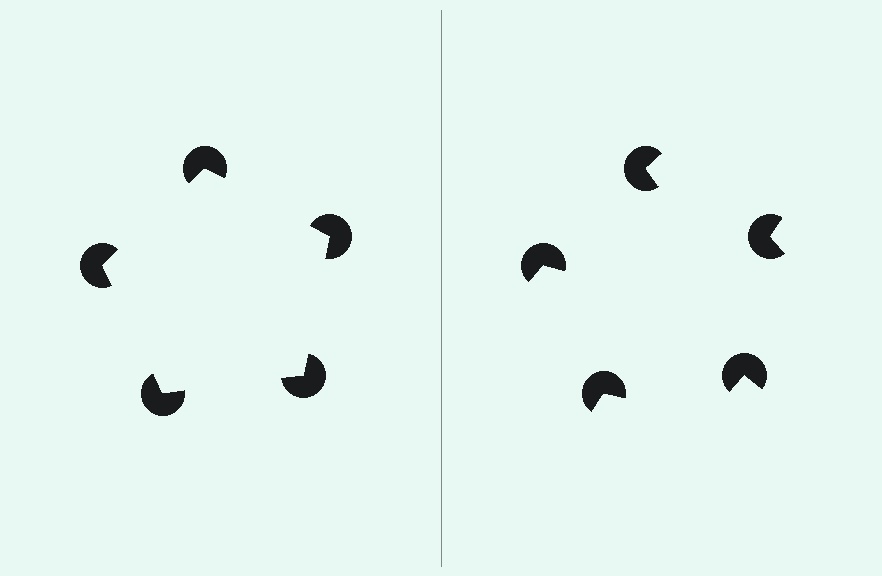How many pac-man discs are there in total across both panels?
10 — 5 on each side.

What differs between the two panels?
The pac-man discs are positioned identically on both sides; only the wedge orientations differ. On the left they align to a pentagon; on the right they are misaligned.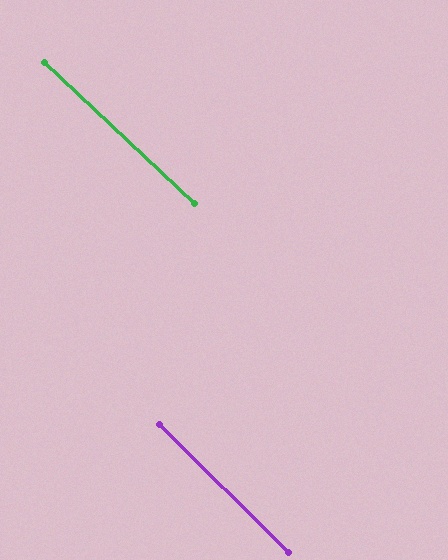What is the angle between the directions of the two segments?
Approximately 2 degrees.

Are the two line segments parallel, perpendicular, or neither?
Parallel — their directions differ by only 1.5°.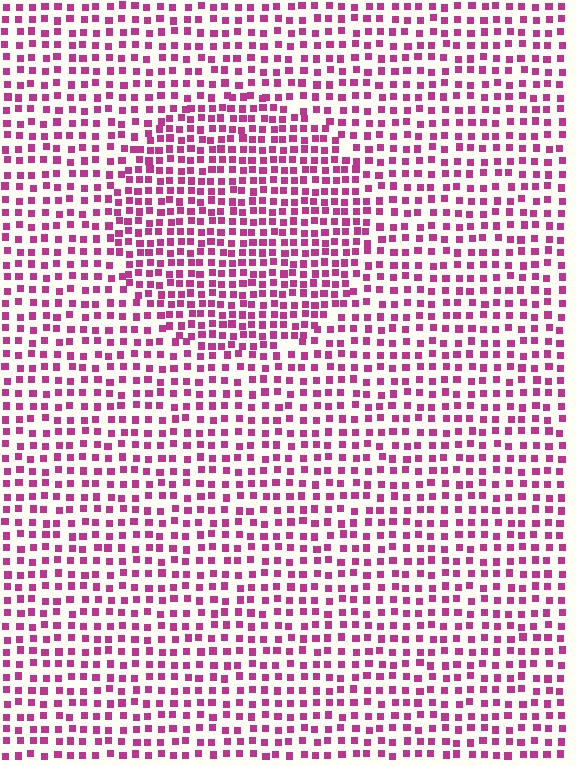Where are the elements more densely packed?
The elements are more densely packed inside the circle boundary.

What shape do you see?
I see a circle.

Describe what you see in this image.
The image contains small magenta elements arranged at two different densities. A circle-shaped region is visible where the elements are more densely packed than the surrounding area.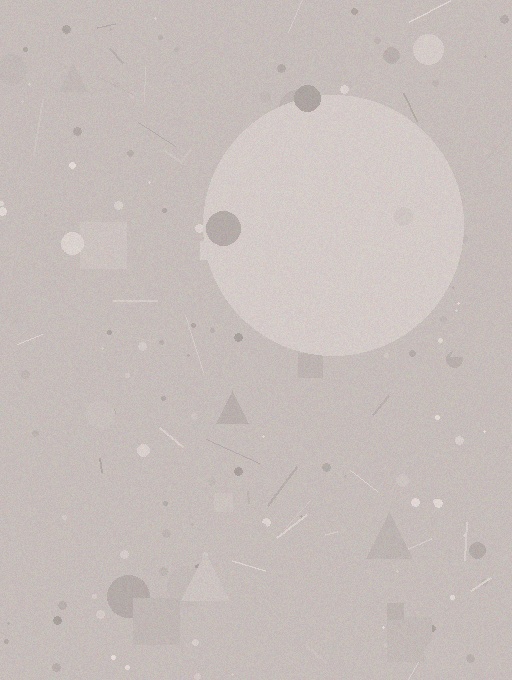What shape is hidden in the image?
A circle is hidden in the image.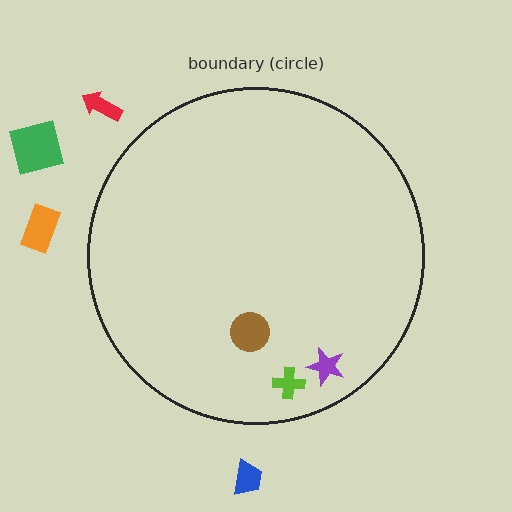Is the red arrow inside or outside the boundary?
Outside.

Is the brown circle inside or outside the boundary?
Inside.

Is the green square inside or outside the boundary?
Outside.